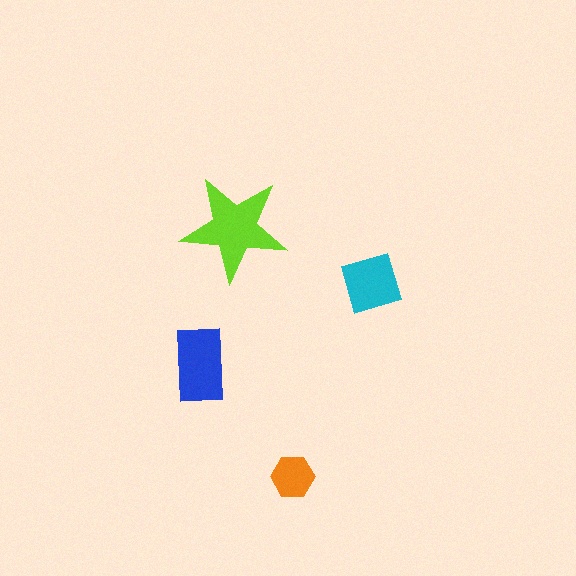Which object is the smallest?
The orange hexagon.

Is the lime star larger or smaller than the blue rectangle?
Larger.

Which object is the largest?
The lime star.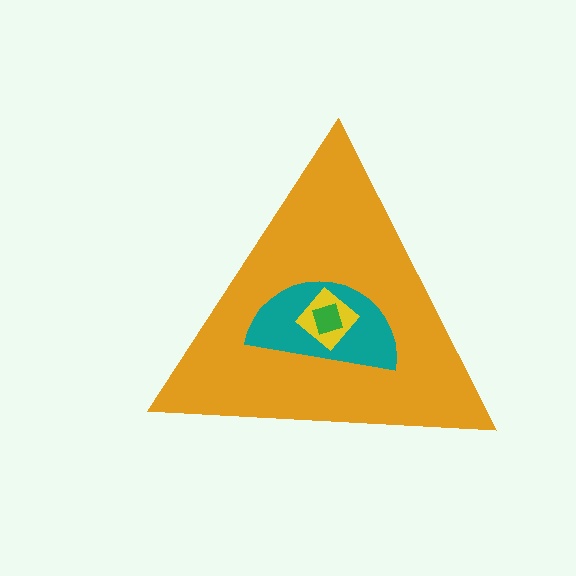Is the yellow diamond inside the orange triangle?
Yes.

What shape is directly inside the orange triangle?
The teal semicircle.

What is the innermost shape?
The green square.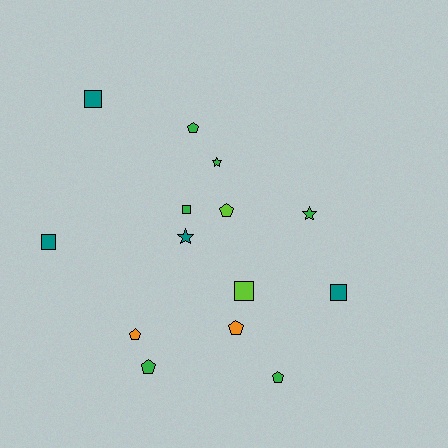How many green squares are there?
There is 1 green square.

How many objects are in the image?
There are 14 objects.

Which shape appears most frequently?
Pentagon, with 6 objects.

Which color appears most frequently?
Green, with 6 objects.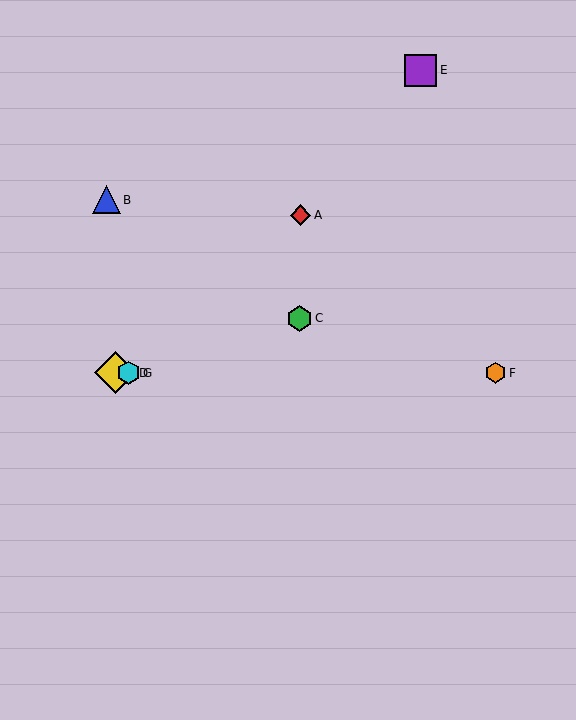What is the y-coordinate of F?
Object F is at y≈373.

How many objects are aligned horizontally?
3 objects (D, F, G) are aligned horizontally.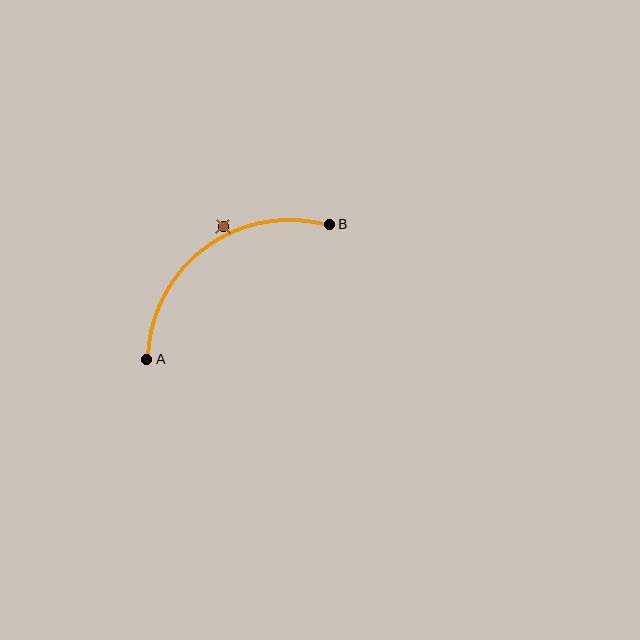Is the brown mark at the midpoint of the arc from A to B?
No — the brown mark does not lie on the arc at all. It sits slightly outside the curve.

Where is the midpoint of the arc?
The arc midpoint is the point on the curve farthest from the straight line joining A and B. It sits above and to the left of that line.